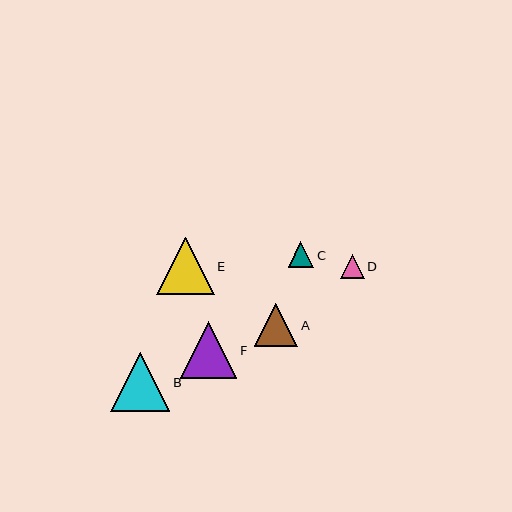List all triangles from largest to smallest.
From largest to smallest: B, E, F, A, C, D.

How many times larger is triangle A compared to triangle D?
Triangle A is approximately 1.8 times the size of triangle D.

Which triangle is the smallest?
Triangle D is the smallest with a size of approximately 24 pixels.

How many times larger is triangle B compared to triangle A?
Triangle B is approximately 1.4 times the size of triangle A.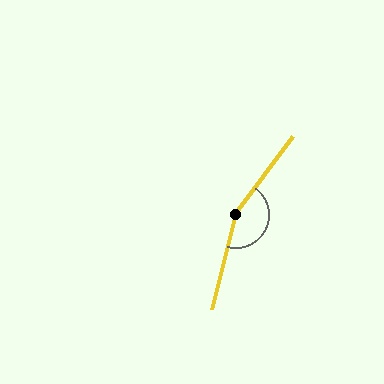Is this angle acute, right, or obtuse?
It is obtuse.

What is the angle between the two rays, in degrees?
Approximately 158 degrees.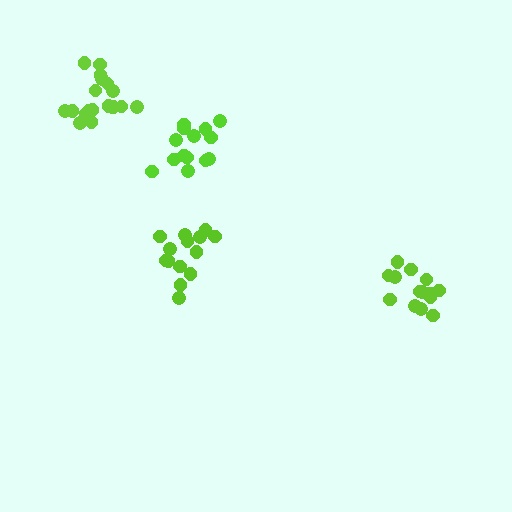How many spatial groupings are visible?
There are 4 spatial groupings.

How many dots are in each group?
Group 1: 15 dots, Group 2: 14 dots, Group 3: 14 dots, Group 4: 19 dots (62 total).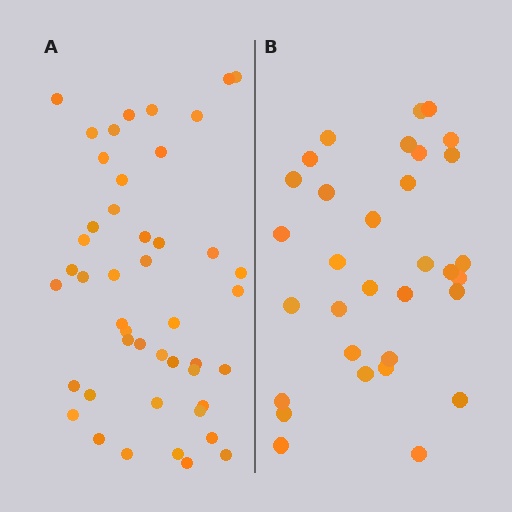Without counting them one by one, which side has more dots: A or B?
Region A (the left region) has more dots.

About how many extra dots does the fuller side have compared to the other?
Region A has approximately 15 more dots than region B.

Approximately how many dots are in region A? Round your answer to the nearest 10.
About 50 dots. (The exact count is 46, which rounds to 50.)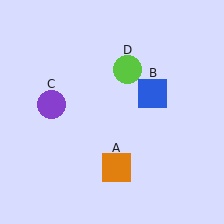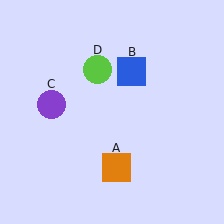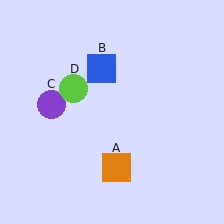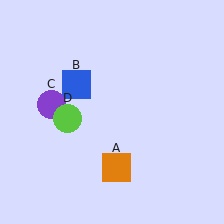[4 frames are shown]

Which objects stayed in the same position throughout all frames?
Orange square (object A) and purple circle (object C) remained stationary.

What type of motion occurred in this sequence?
The blue square (object B), lime circle (object D) rotated counterclockwise around the center of the scene.